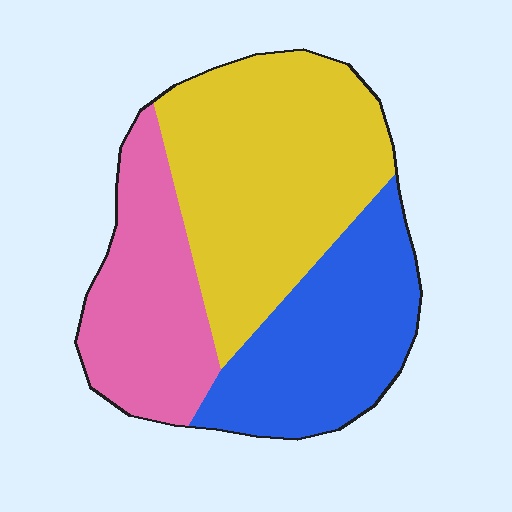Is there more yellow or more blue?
Yellow.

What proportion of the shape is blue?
Blue covers 30% of the shape.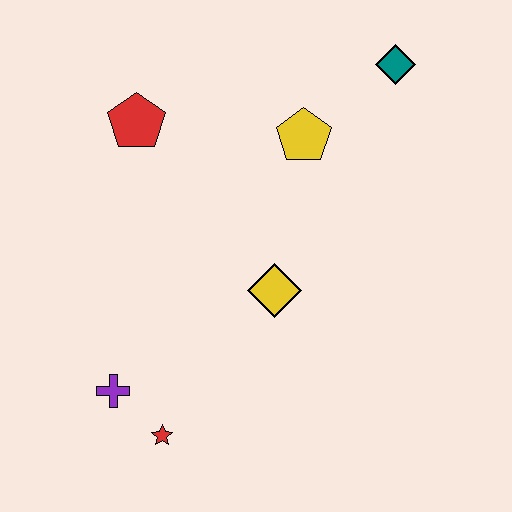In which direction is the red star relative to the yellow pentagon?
The red star is below the yellow pentagon.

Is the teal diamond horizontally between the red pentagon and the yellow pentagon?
No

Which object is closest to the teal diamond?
The yellow pentagon is closest to the teal diamond.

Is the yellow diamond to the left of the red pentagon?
No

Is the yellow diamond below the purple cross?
No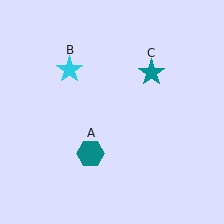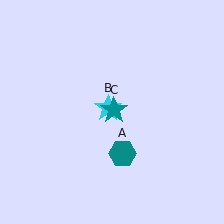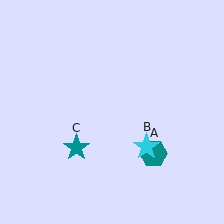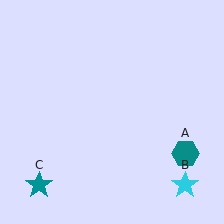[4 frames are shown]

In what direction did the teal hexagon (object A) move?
The teal hexagon (object A) moved right.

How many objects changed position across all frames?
3 objects changed position: teal hexagon (object A), cyan star (object B), teal star (object C).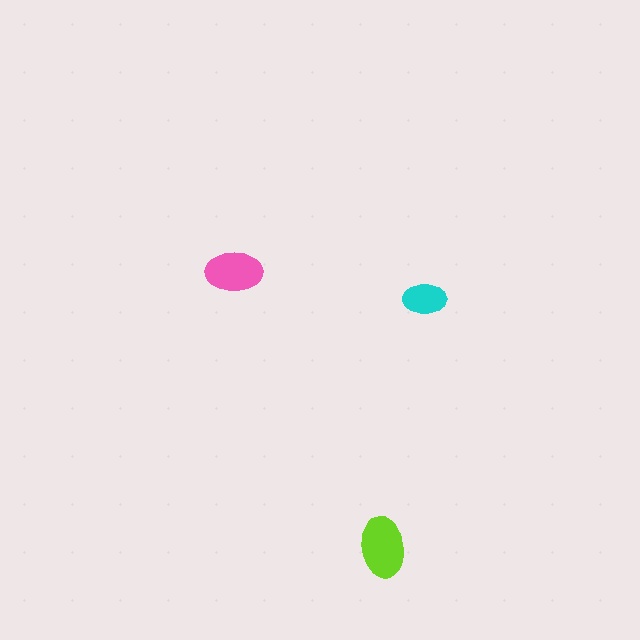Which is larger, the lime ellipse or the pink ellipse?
The lime one.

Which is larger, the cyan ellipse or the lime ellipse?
The lime one.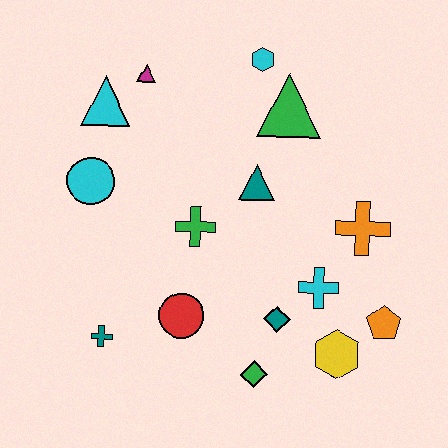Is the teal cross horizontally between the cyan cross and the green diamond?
No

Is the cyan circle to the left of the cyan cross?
Yes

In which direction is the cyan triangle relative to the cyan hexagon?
The cyan triangle is to the left of the cyan hexagon.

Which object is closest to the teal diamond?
The cyan cross is closest to the teal diamond.